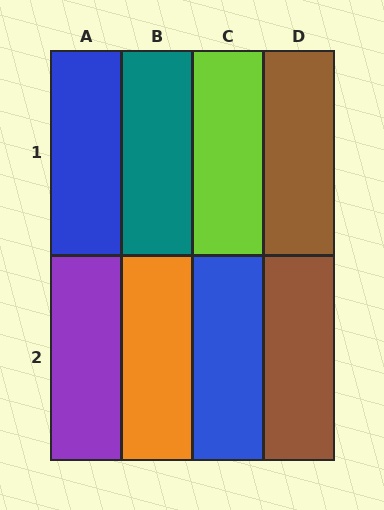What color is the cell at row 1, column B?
Teal.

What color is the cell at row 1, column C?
Lime.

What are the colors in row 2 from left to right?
Purple, orange, blue, brown.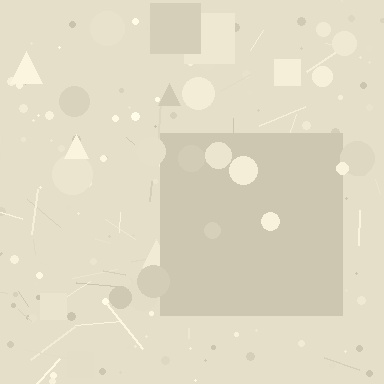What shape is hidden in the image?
A square is hidden in the image.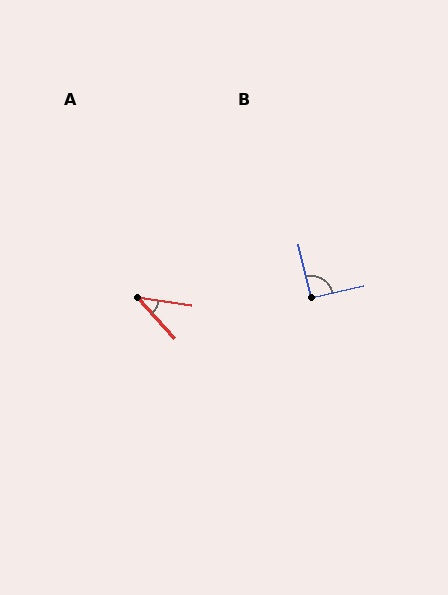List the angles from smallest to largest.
A (39°), B (90°).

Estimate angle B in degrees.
Approximately 90 degrees.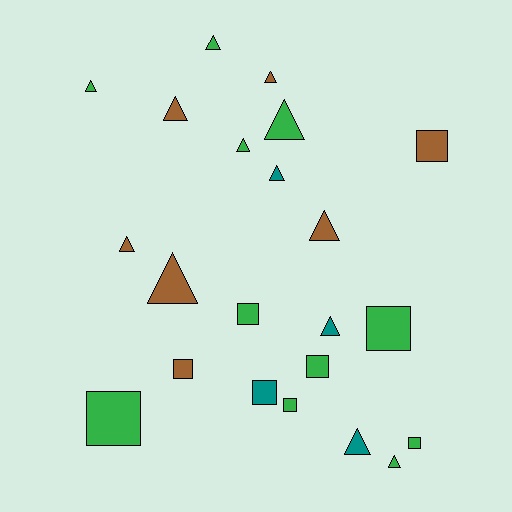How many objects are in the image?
There are 22 objects.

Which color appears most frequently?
Green, with 11 objects.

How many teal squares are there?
There is 1 teal square.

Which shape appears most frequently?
Triangle, with 13 objects.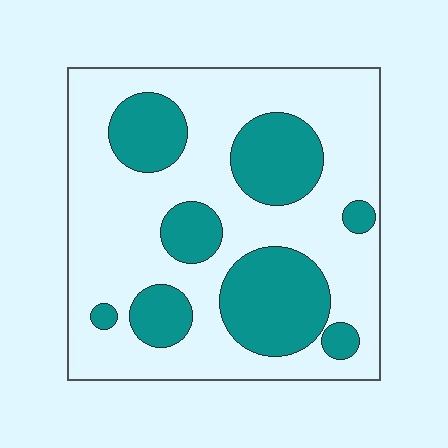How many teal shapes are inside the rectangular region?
8.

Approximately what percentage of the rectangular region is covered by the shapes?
Approximately 30%.